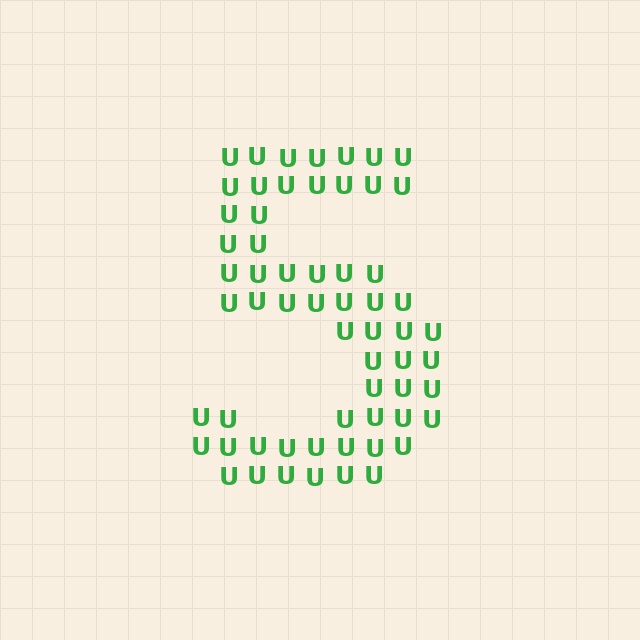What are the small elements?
The small elements are letter U's.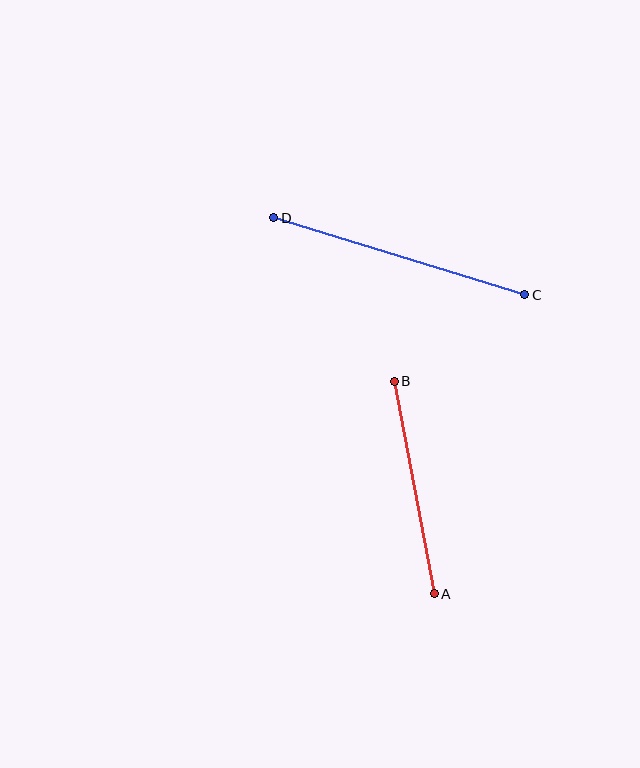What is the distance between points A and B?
The distance is approximately 216 pixels.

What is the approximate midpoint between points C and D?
The midpoint is at approximately (399, 256) pixels.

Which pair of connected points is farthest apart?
Points C and D are farthest apart.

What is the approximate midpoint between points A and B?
The midpoint is at approximately (414, 487) pixels.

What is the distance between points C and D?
The distance is approximately 263 pixels.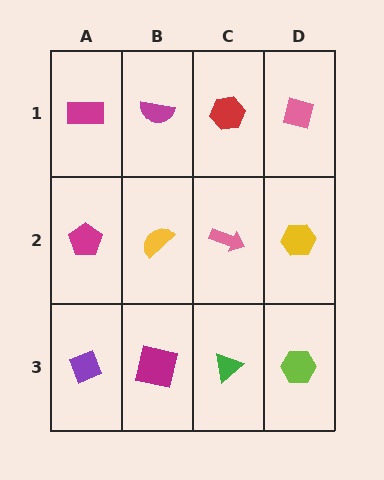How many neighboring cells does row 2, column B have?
4.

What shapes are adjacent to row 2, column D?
A pink square (row 1, column D), a lime hexagon (row 3, column D), a pink arrow (row 2, column C).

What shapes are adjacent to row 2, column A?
A magenta rectangle (row 1, column A), a purple diamond (row 3, column A), a yellow semicircle (row 2, column B).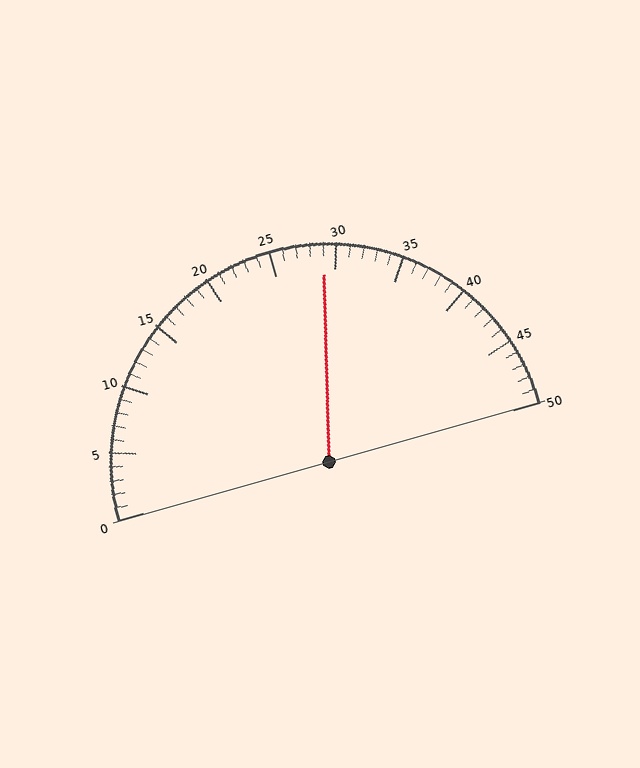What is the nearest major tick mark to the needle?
The nearest major tick mark is 30.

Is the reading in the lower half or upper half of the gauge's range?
The reading is in the upper half of the range (0 to 50).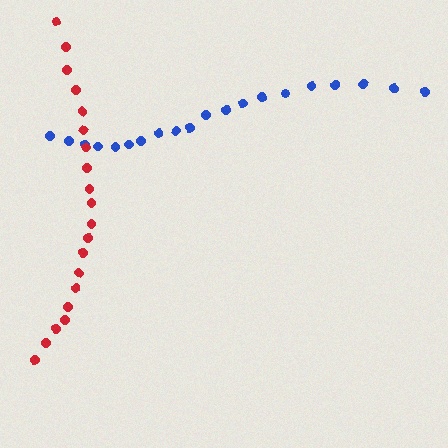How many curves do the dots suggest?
There are 2 distinct paths.